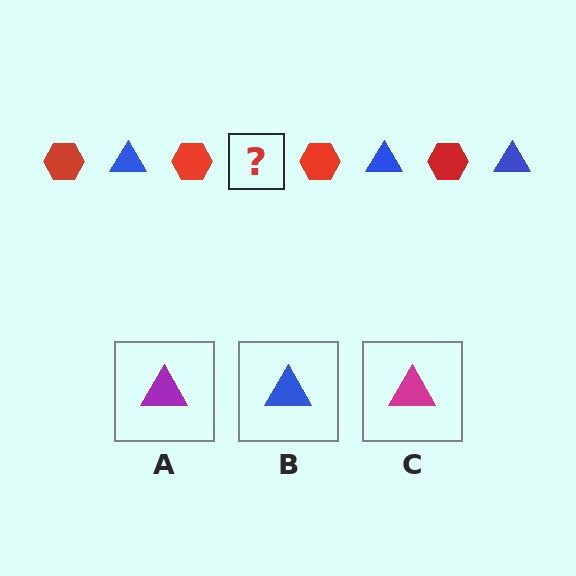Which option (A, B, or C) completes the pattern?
B.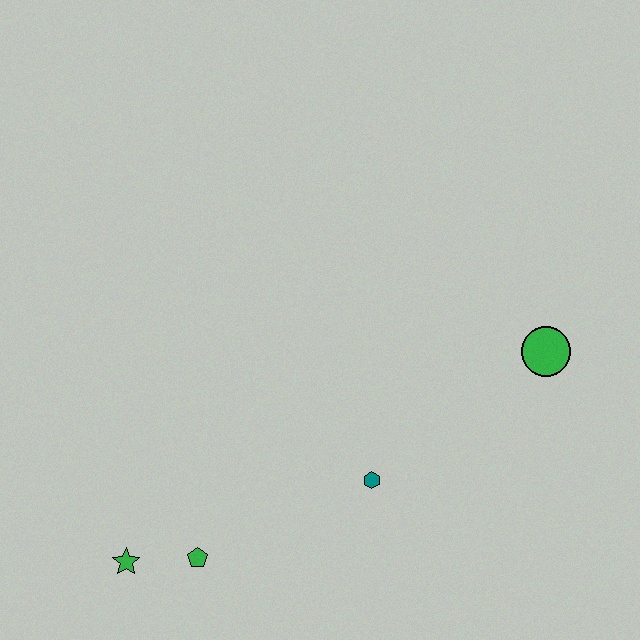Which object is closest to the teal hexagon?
The green pentagon is closest to the teal hexagon.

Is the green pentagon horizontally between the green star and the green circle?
Yes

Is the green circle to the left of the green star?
No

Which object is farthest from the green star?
The green circle is farthest from the green star.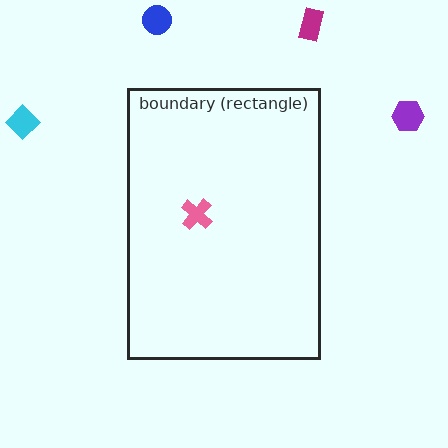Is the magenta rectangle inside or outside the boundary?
Outside.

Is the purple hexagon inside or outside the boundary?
Outside.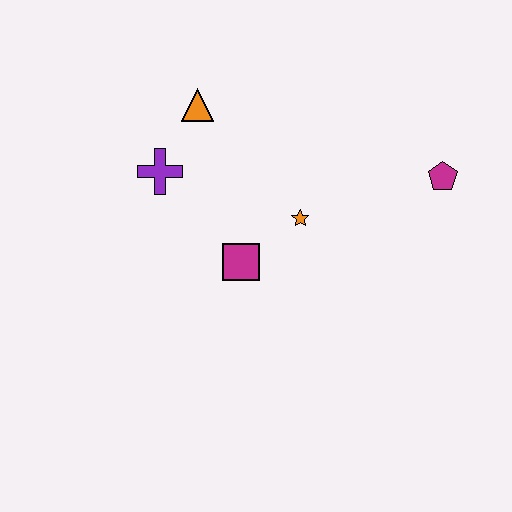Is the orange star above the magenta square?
Yes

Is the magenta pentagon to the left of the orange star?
No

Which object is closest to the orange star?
The magenta square is closest to the orange star.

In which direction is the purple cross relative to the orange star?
The purple cross is to the left of the orange star.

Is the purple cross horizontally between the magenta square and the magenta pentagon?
No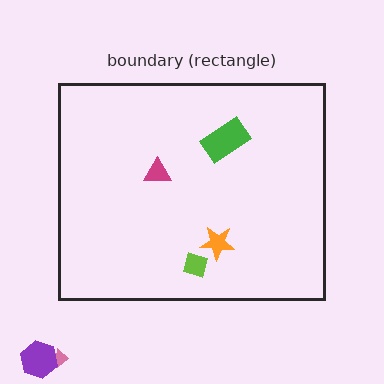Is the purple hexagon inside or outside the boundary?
Outside.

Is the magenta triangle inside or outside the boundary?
Inside.